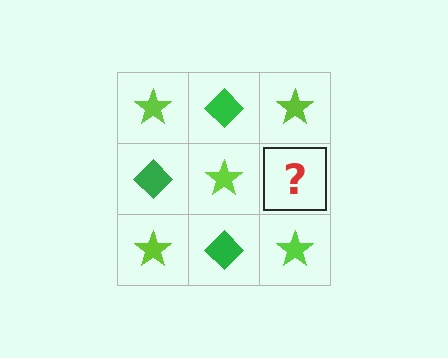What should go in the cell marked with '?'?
The missing cell should contain a green diamond.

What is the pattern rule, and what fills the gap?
The rule is that it alternates lime star and green diamond in a checkerboard pattern. The gap should be filled with a green diamond.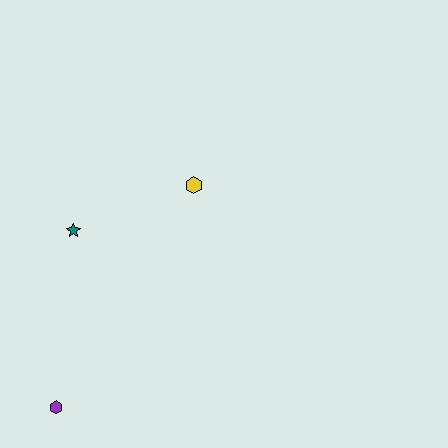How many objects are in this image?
There are 3 objects.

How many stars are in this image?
There is 1 star.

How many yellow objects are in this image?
There is 1 yellow object.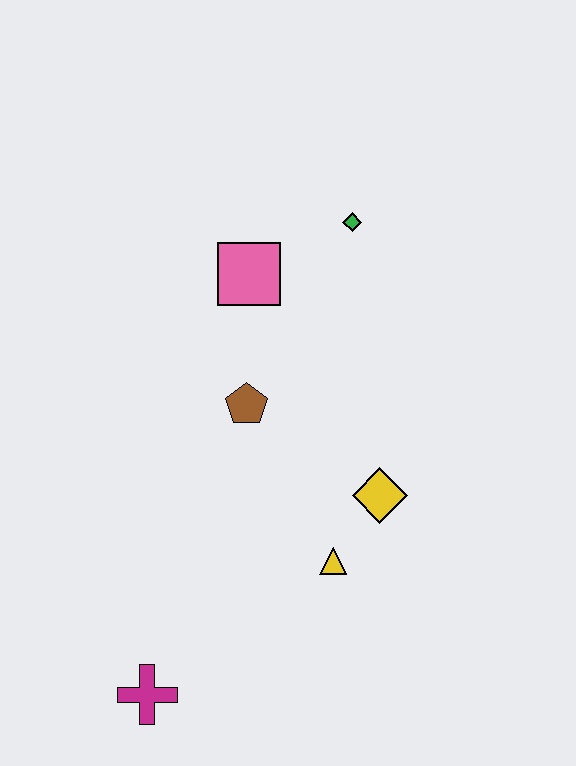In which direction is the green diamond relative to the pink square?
The green diamond is to the right of the pink square.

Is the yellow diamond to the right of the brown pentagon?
Yes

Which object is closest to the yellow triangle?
The yellow diamond is closest to the yellow triangle.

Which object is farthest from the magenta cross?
The green diamond is farthest from the magenta cross.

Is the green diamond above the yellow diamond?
Yes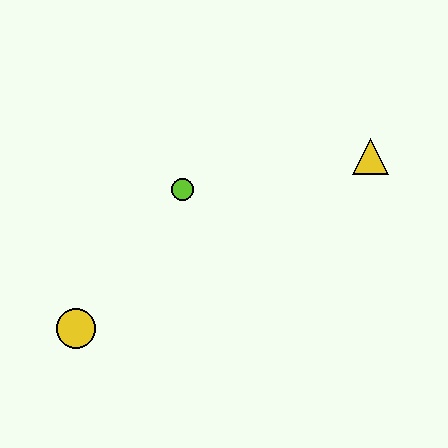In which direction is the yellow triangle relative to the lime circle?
The yellow triangle is to the right of the lime circle.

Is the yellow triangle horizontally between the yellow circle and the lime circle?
No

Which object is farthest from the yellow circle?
The yellow triangle is farthest from the yellow circle.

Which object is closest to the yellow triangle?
The lime circle is closest to the yellow triangle.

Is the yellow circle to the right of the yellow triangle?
No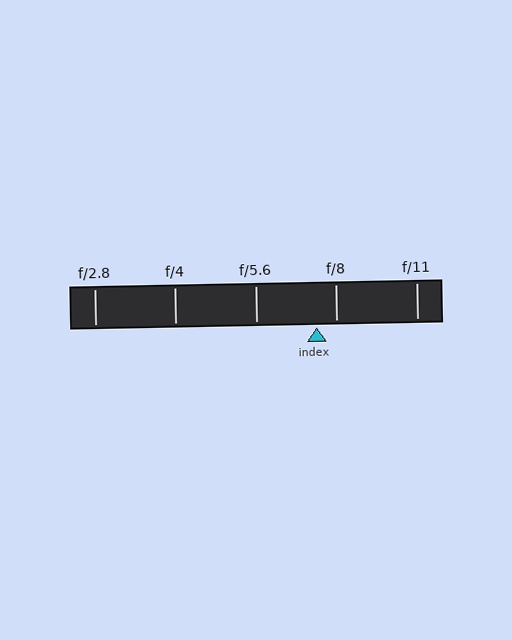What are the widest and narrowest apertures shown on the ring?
The widest aperture shown is f/2.8 and the narrowest is f/11.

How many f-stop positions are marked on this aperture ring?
There are 5 f-stop positions marked.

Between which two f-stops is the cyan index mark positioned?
The index mark is between f/5.6 and f/8.